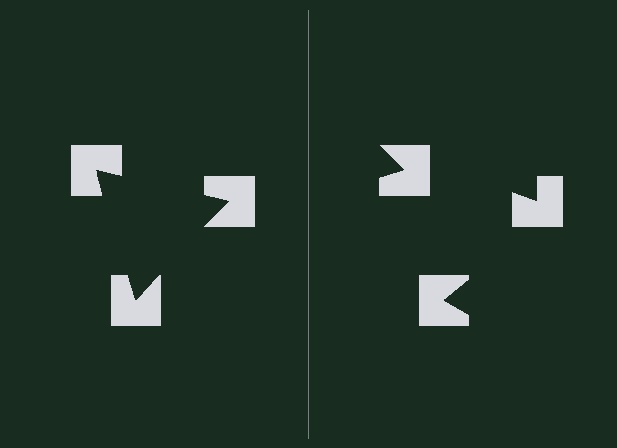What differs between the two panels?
The notched squares are positioned identically on both sides; only the wedge orientations differ. On the left they align to a triangle; on the right they are misaligned.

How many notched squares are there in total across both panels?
6 — 3 on each side.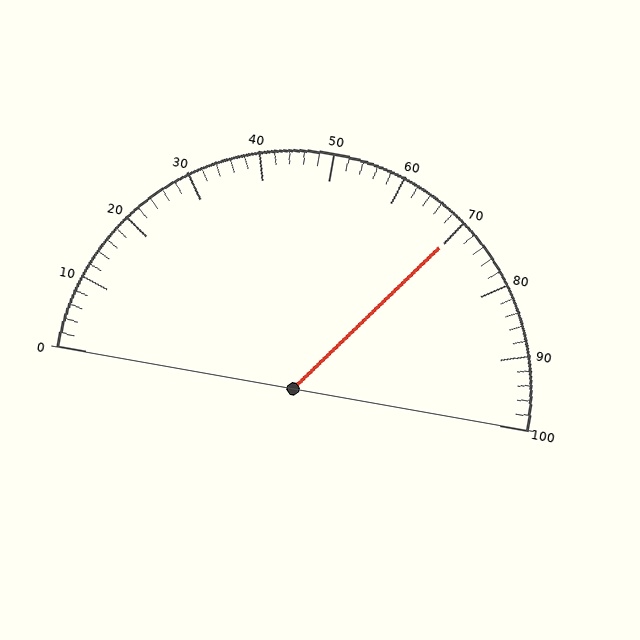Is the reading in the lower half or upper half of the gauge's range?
The reading is in the upper half of the range (0 to 100).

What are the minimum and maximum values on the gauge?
The gauge ranges from 0 to 100.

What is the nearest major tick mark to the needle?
The nearest major tick mark is 70.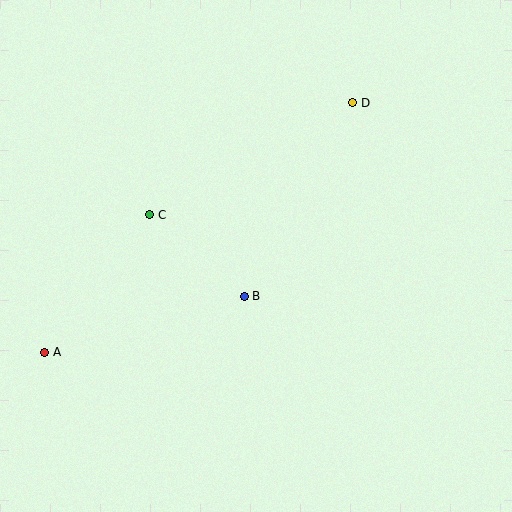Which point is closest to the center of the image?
Point B at (244, 296) is closest to the center.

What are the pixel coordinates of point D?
Point D is at (353, 103).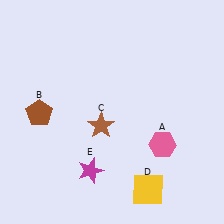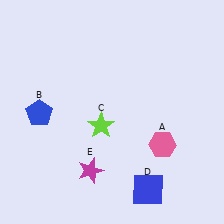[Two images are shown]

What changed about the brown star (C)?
In Image 1, C is brown. In Image 2, it changed to lime.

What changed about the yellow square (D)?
In Image 1, D is yellow. In Image 2, it changed to blue.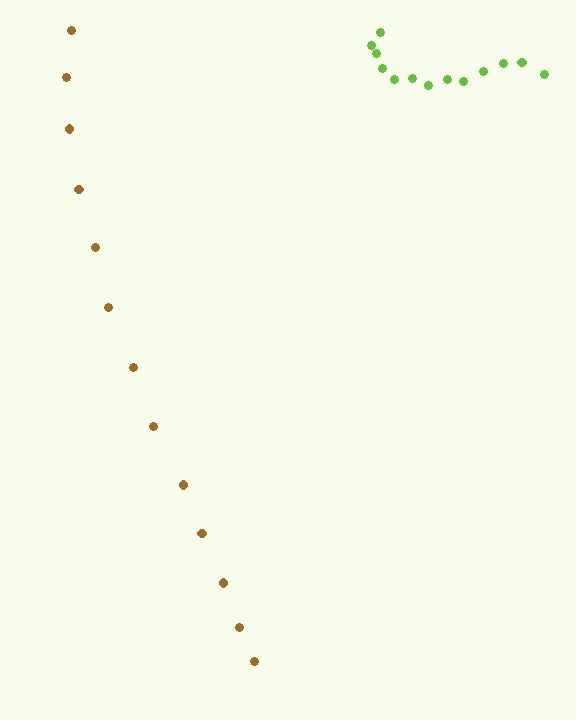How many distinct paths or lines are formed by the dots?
There are 2 distinct paths.